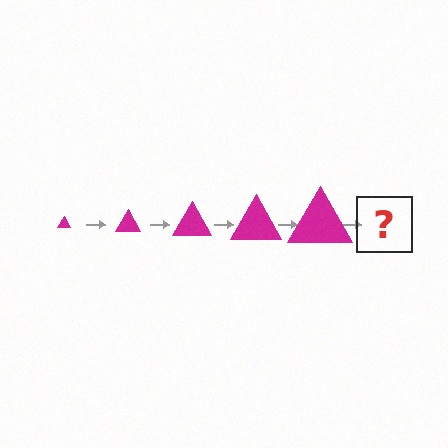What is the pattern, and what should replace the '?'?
The pattern is that the triangle gets progressively larger each step. The '?' should be a magenta triangle, larger than the previous one.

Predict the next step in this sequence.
The next step is a magenta triangle, larger than the previous one.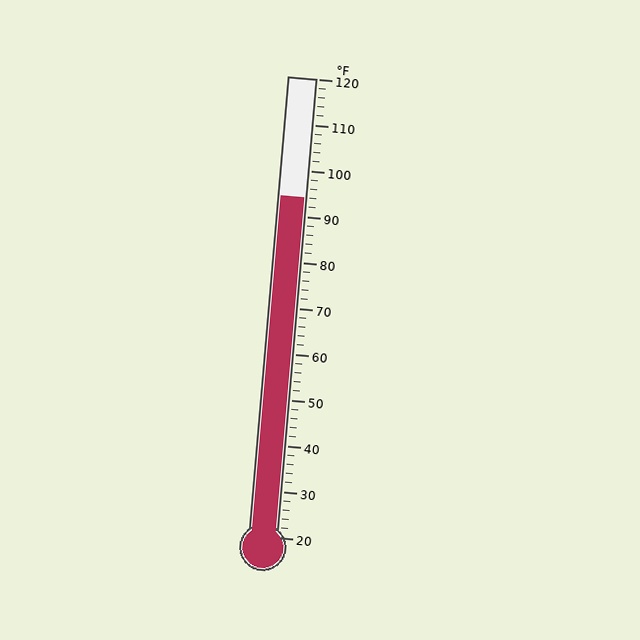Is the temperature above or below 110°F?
The temperature is below 110°F.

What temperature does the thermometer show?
The thermometer shows approximately 94°F.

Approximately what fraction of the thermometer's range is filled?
The thermometer is filled to approximately 75% of its range.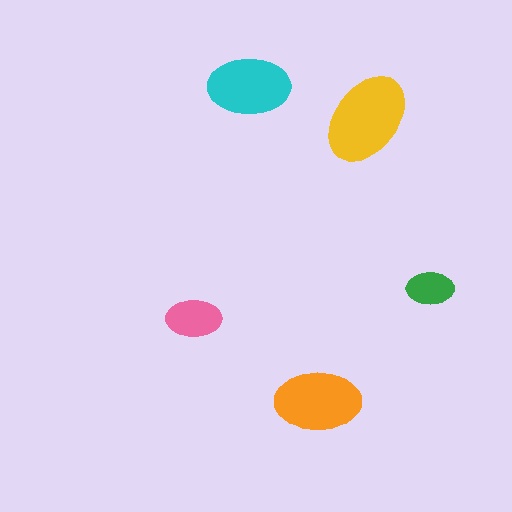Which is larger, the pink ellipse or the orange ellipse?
The orange one.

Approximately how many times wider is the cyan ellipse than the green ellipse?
About 1.5 times wider.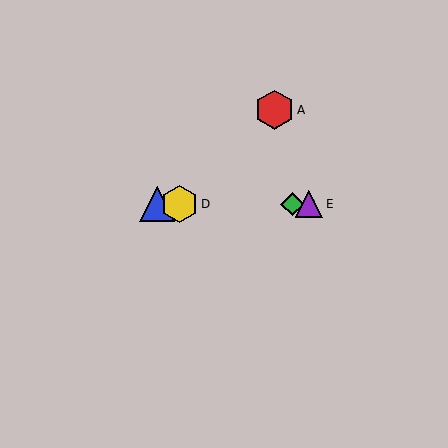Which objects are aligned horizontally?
Objects B, C, D, E are aligned horizontally.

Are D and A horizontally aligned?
No, D is at y≈204 and A is at y≈110.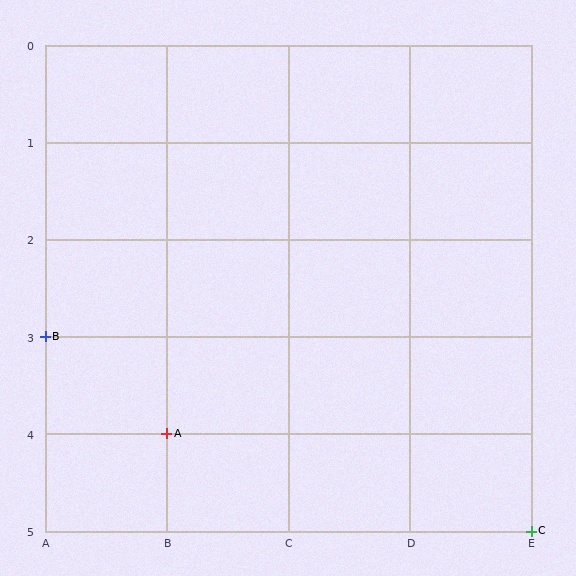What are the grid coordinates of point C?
Point C is at grid coordinates (E, 5).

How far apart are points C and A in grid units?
Points C and A are 3 columns and 1 row apart (about 3.2 grid units diagonally).